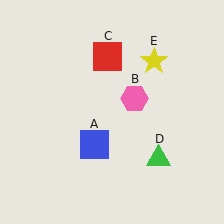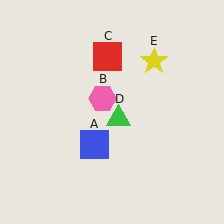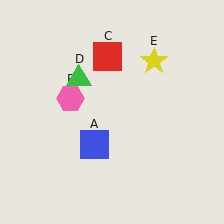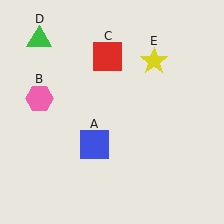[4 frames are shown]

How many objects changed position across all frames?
2 objects changed position: pink hexagon (object B), green triangle (object D).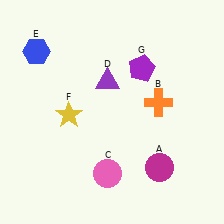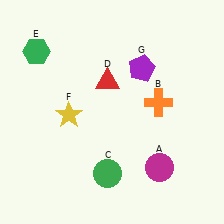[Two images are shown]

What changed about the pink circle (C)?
In Image 1, C is pink. In Image 2, it changed to green.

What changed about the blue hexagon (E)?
In Image 1, E is blue. In Image 2, it changed to green.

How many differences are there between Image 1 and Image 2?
There are 3 differences between the two images.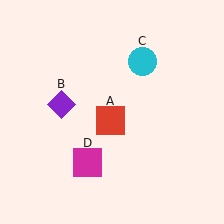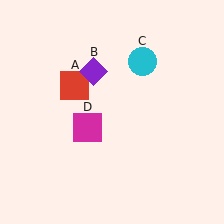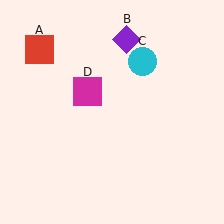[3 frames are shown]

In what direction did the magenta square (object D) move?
The magenta square (object D) moved up.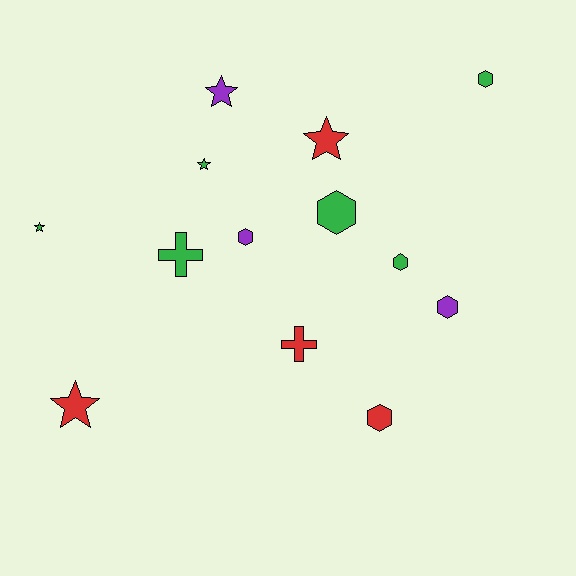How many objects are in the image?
There are 13 objects.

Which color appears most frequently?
Green, with 6 objects.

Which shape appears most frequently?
Hexagon, with 6 objects.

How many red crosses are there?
There is 1 red cross.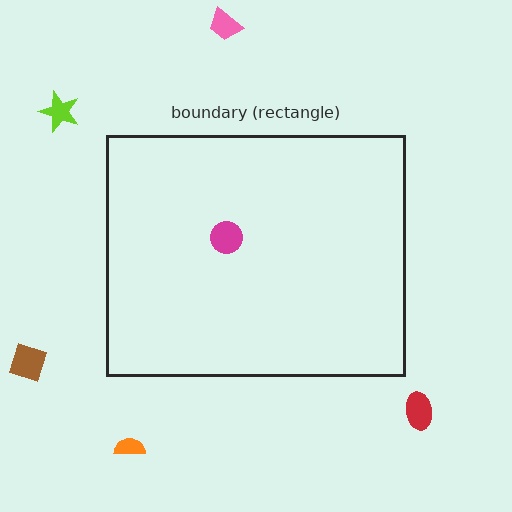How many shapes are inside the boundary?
1 inside, 5 outside.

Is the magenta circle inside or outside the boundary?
Inside.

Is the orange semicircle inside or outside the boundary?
Outside.